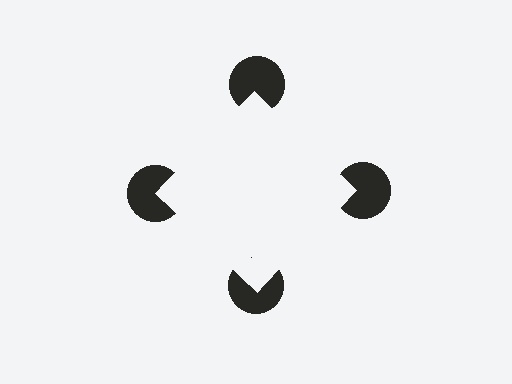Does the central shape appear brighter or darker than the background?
It typically appears slightly brighter than the background, even though no actual brightness change is drawn.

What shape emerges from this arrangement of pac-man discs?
An illusory square — its edges are inferred from the aligned wedge cuts in the pac-man discs, not physically drawn.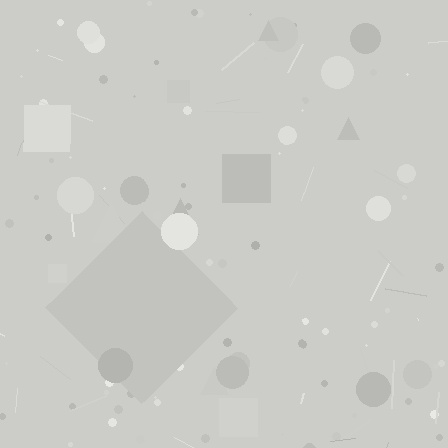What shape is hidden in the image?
A diamond is hidden in the image.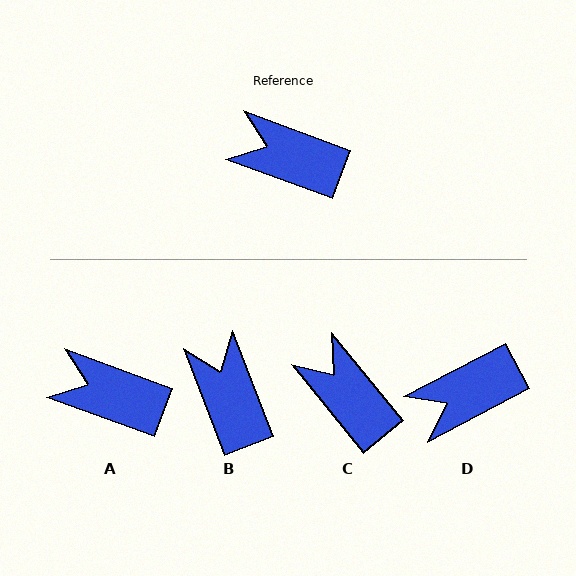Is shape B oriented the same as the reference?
No, it is off by about 49 degrees.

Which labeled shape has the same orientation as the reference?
A.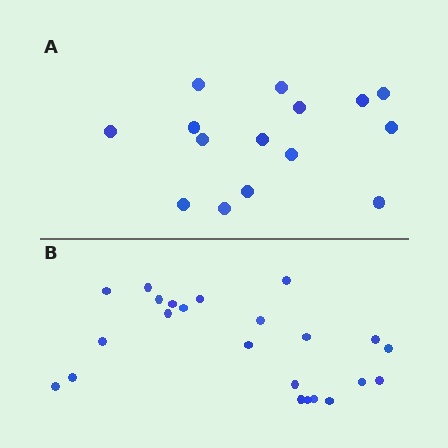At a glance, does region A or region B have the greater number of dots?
Region B (the bottom region) has more dots.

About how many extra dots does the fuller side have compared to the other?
Region B has roughly 8 or so more dots than region A.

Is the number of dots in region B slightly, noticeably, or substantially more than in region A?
Region B has substantially more. The ratio is roughly 1.5 to 1.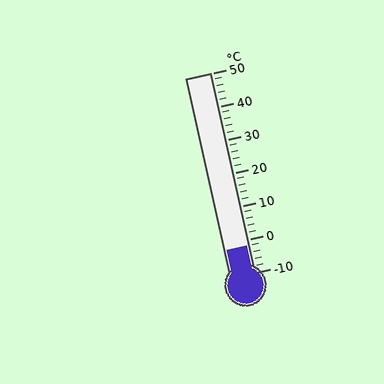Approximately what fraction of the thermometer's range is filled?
The thermometer is filled to approximately 15% of its range.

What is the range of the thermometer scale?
The thermometer scale ranges from -10°C to 50°C.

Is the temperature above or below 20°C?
The temperature is below 20°C.